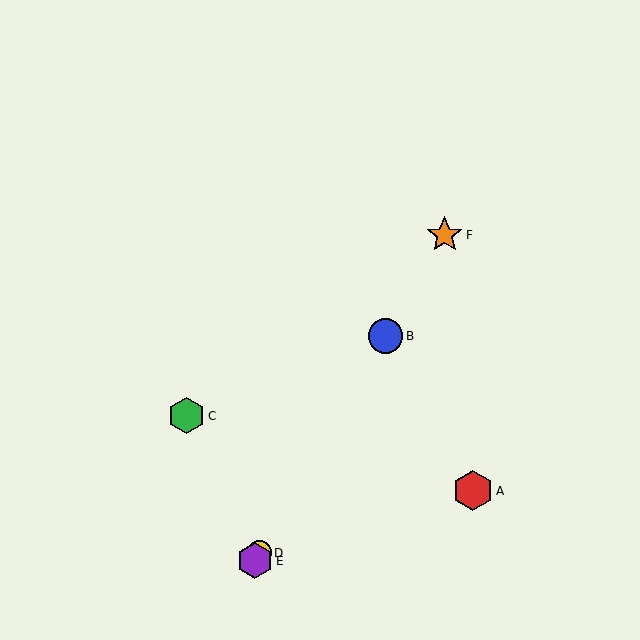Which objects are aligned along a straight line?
Objects B, D, E, F are aligned along a straight line.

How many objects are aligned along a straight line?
4 objects (B, D, E, F) are aligned along a straight line.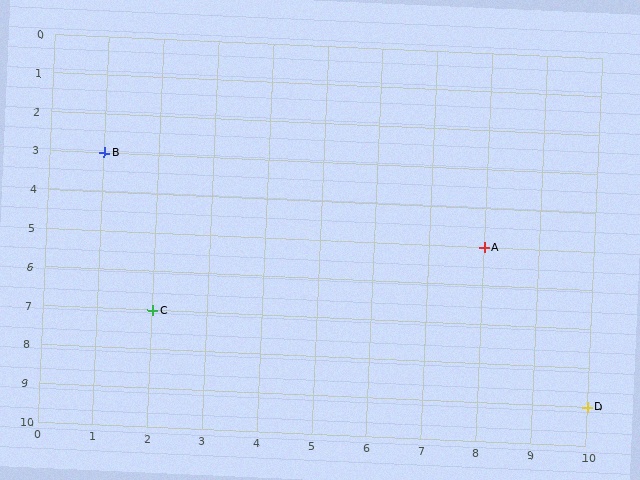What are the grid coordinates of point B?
Point B is at grid coordinates (1, 3).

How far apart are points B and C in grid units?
Points B and C are 1 column and 4 rows apart (about 4.1 grid units diagonally).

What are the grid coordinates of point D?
Point D is at grid coordinates (10, 9).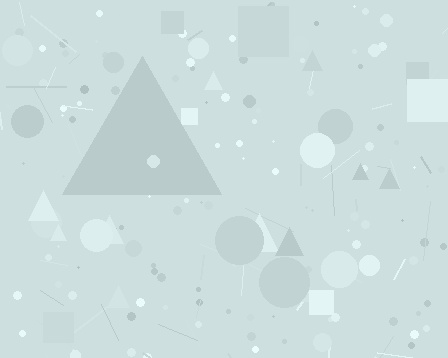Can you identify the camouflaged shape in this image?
The camouflaged shape is a triangle.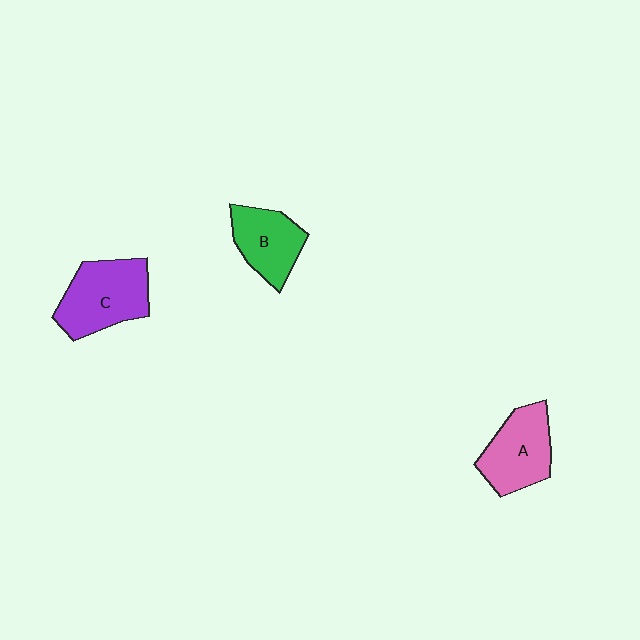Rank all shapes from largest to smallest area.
From largest to smallest: C (purple), A (pink), B (green).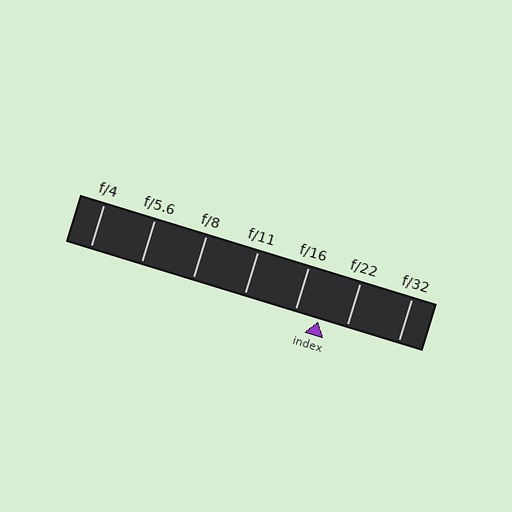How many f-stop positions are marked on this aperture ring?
There are 7 f-stop positions marked.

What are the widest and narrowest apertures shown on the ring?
The widest aperture shown is f/4 and the narrowest is f/32.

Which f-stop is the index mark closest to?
The index mark is closest to f/16.